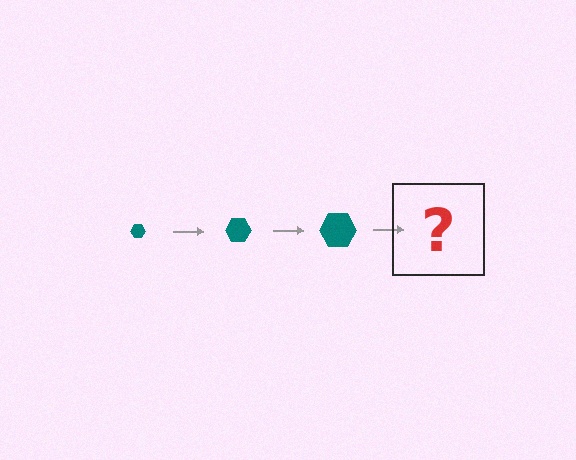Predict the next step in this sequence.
The next step is a teal hexagon, larger than the previous one.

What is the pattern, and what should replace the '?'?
The pattern is that the hexagon gets progressively larger each step. The '?' should be a teal hexagon, larger than the previous one.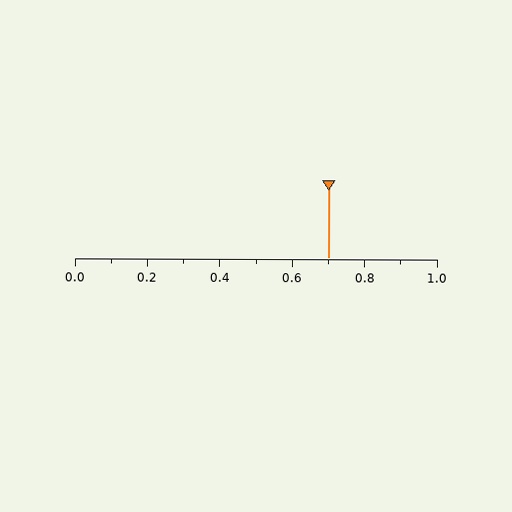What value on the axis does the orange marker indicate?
The marker indicates approximately 0.7.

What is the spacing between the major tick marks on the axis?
The major ticks are spaced 0.2 apart.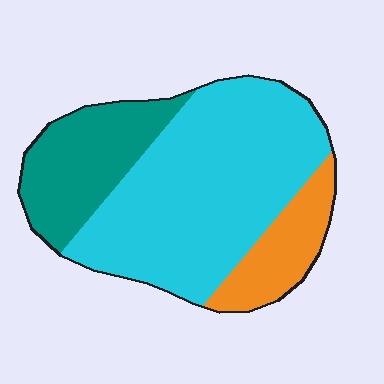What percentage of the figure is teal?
Teal covers 24% of the figure.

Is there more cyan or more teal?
Cyan.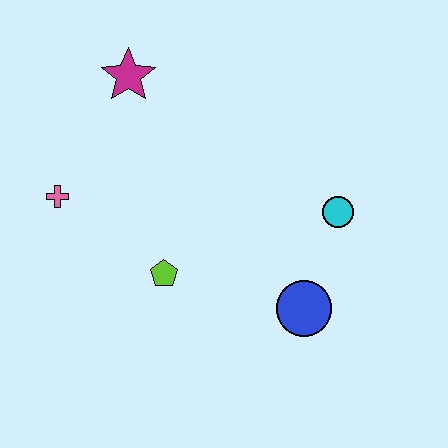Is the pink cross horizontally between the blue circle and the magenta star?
No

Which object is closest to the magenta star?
The pink cross is closest to the magenta star.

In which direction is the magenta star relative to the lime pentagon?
The magenta star is above the lime pentagon.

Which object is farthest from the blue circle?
The magenta star is farthest from the blue circle.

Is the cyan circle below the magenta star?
Yes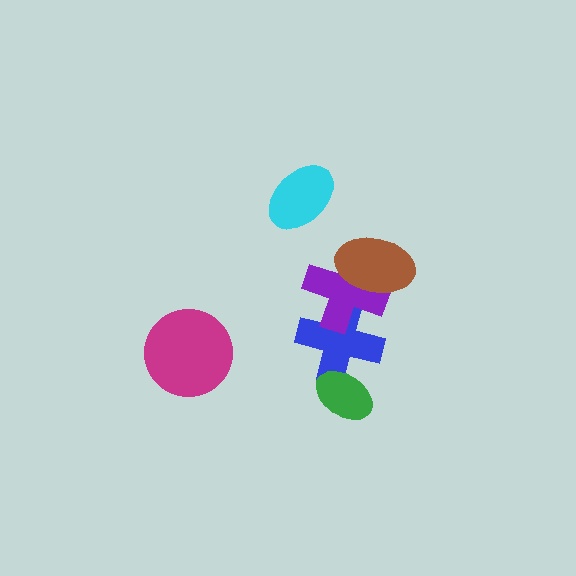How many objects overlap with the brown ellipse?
1 object overlaps with the brown ellipse.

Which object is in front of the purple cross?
The brown ellipse is in front of the purple cross.